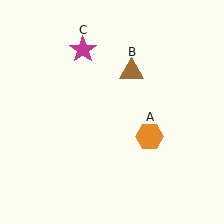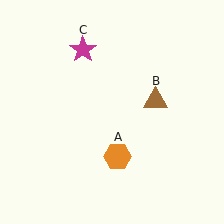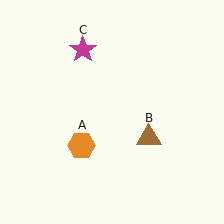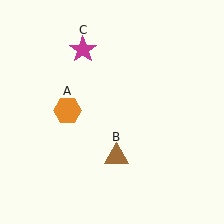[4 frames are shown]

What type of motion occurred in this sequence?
The orange hexagon (object A), brown triangle (object B) rotated clockwise around the center of the scene.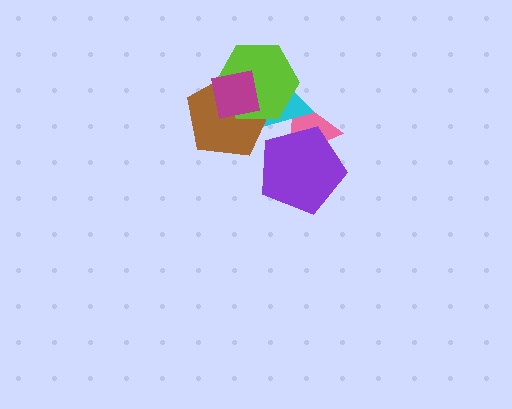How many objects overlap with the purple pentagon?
2 objects overlap with the purple pentagon.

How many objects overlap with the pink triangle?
2 objects overlap with the pink triangle.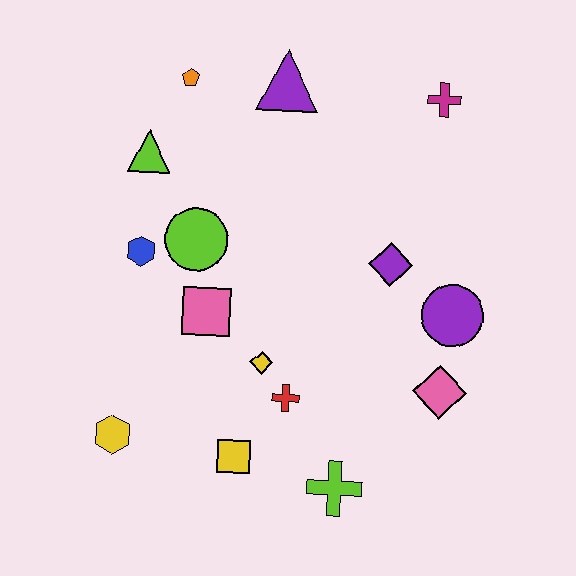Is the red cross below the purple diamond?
Yes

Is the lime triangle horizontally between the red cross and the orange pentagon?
No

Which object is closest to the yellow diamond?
The red cross is closest to the yellow diamond.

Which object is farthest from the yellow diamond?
The magenta cross is farthest from the yellow diamond.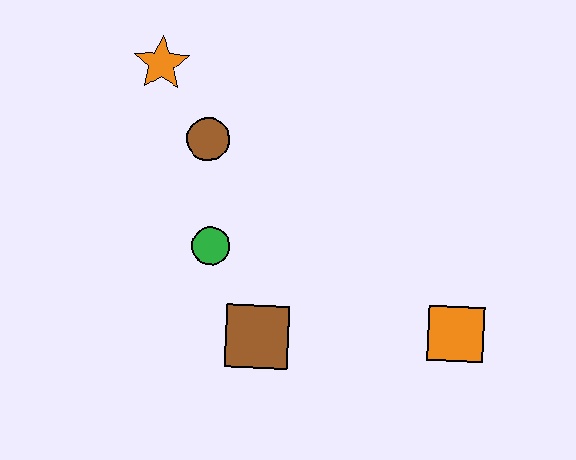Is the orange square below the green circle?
Yes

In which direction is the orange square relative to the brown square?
The orange square is to the right of the brown square.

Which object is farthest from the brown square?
The orange star is farthest from the brown square.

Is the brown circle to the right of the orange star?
Yes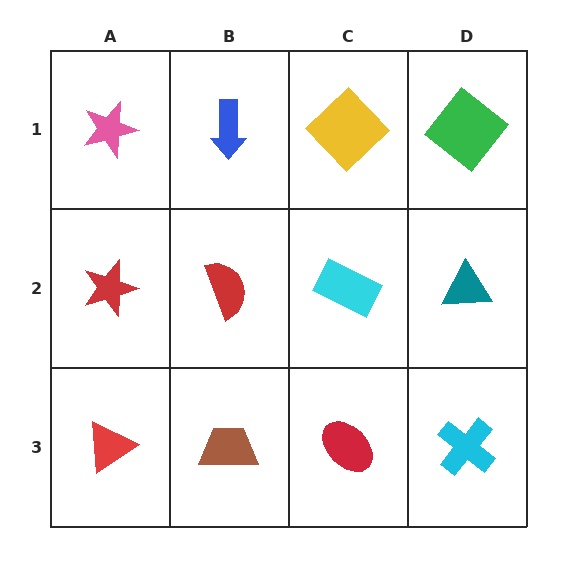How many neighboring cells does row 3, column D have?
2.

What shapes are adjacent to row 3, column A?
A red star (row 2, column A), a brown trapezoid (row 3, column B).